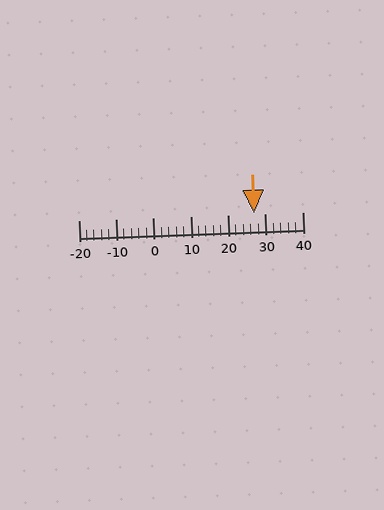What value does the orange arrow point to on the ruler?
The orange arrow points to approximately 27.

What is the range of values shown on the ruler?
The ruler shows values from -20 to 40.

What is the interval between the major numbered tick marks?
The major tick marks are spaced 10 units apart.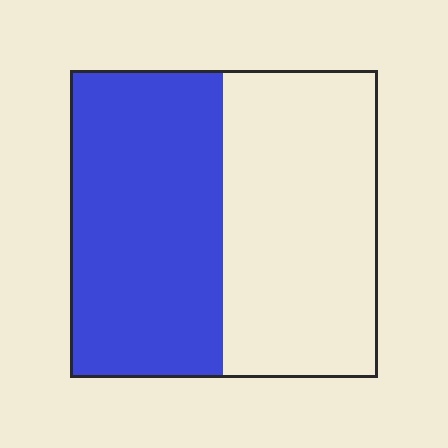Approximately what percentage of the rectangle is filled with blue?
Approximately 50%.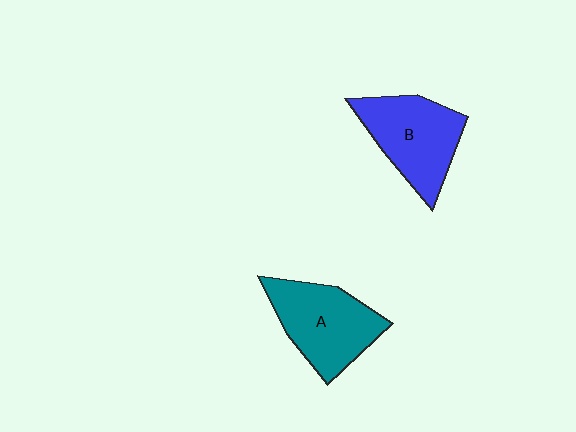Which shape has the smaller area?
Shape B (blue).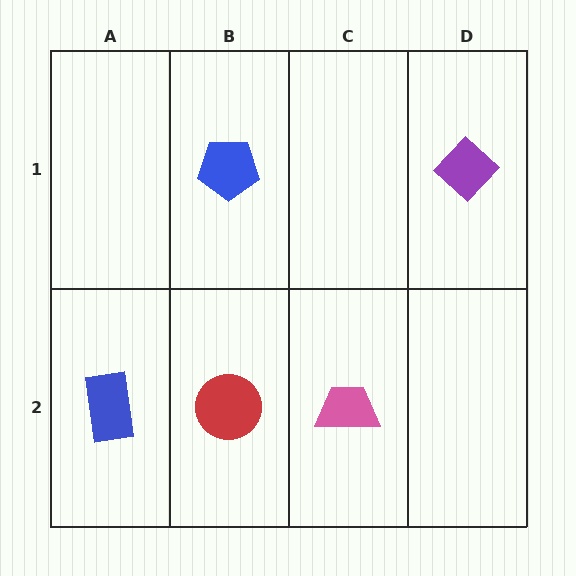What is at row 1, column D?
A purple diamond.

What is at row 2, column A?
A blue rectangle.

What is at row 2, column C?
A pink trapezoid.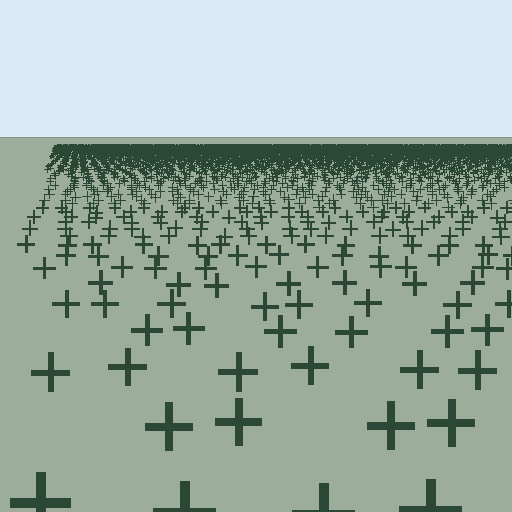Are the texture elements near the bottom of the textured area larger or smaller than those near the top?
Larger. Near the bottom, elements are closer to the viewer and appear at a bigger on-screen size.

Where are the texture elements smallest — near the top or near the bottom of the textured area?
Near the top.